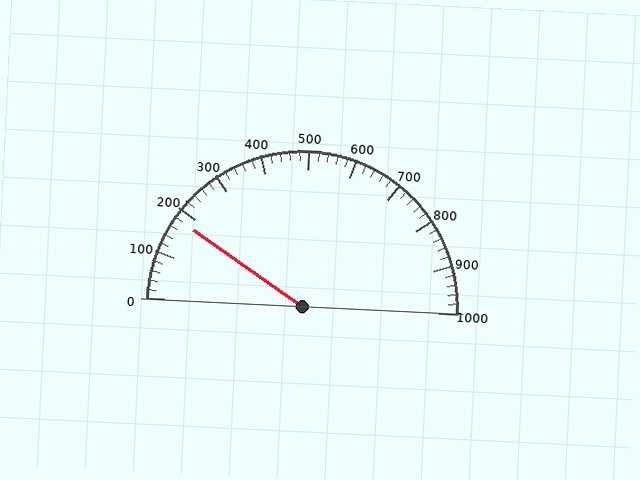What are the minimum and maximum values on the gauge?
The gauge ranges from 0 to 1000.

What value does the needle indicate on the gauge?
The needle indicates approximately 180.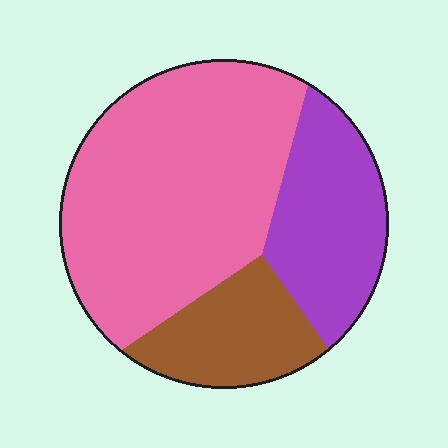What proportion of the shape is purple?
Purple takes up about one quarter (1/4) of the shape.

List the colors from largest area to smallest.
From largest to smallest: pink, purple, brown.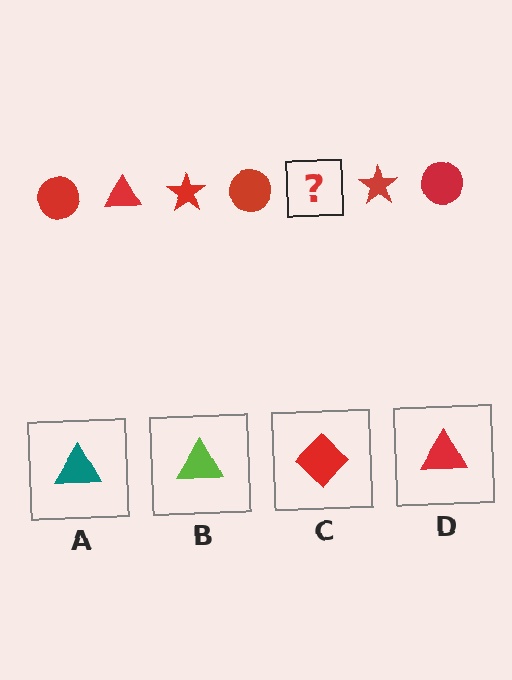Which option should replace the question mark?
Option D.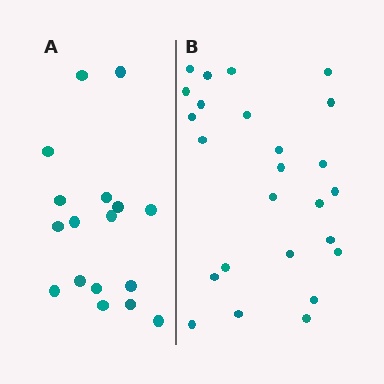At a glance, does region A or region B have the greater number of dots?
Region B (the right region) has more dots.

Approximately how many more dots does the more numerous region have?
Region B has roughly 8 or so more dots than region A.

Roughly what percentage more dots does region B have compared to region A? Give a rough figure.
About 45% more.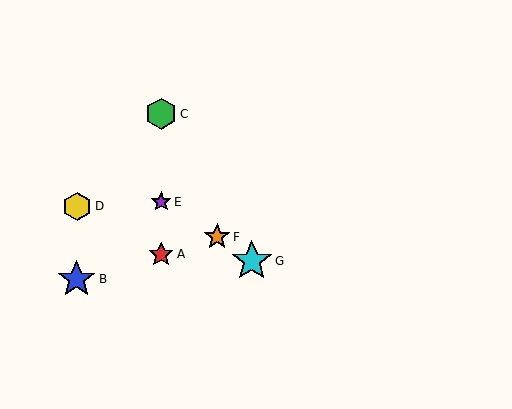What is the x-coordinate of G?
Object G is at x≈252.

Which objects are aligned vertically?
Objects A, C, E are aligned vertically.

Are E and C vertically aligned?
Yes, both are at x≈161.